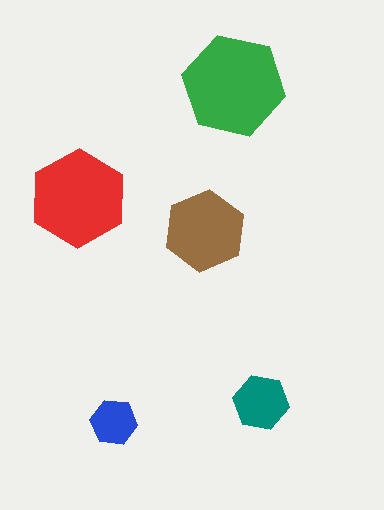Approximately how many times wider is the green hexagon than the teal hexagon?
About 2 times wider.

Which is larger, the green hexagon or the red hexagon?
The green one.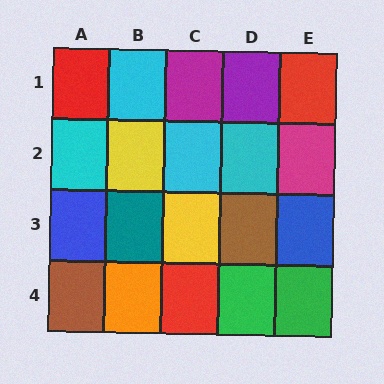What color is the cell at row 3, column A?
Blue.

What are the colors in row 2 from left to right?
Cyan, yellow, cyan, cyan, magenta.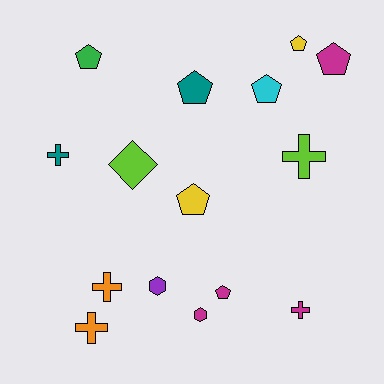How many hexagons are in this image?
There are 2 hexagons.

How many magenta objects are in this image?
There are 4 magenta objects.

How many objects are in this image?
There are 15 objects.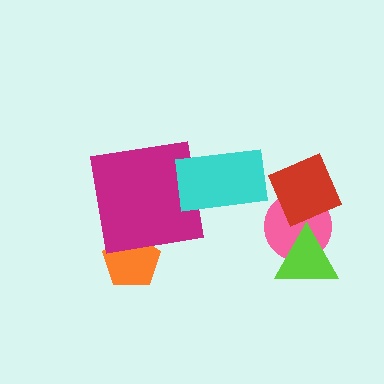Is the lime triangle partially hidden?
No, no other shape covers it.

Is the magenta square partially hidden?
Yes, it is partially covered by another shape.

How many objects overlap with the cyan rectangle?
1 object overlaps with the cyan rectangle.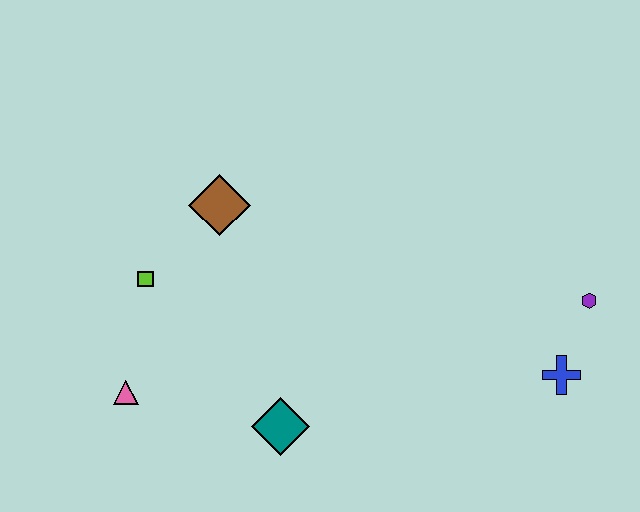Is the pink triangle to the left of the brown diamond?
Yes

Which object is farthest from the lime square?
The purple hexagon is farthest from the lime square.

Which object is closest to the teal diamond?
The pink triangle is closest to the teal diamond.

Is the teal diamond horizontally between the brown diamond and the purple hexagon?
Yes